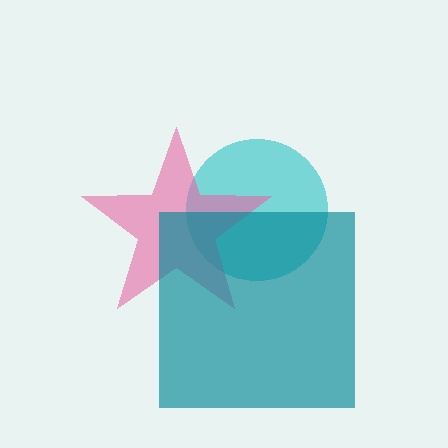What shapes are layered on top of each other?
The layered shapes are: a cyan circle, a pink star, a teal square.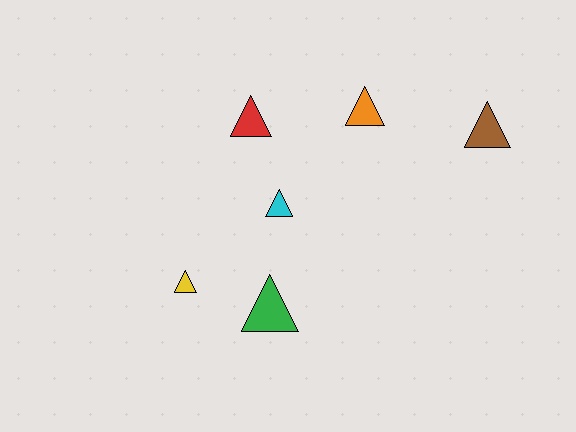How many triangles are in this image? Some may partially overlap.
There are 6 triangles.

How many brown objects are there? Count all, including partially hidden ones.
There is 1 brown object.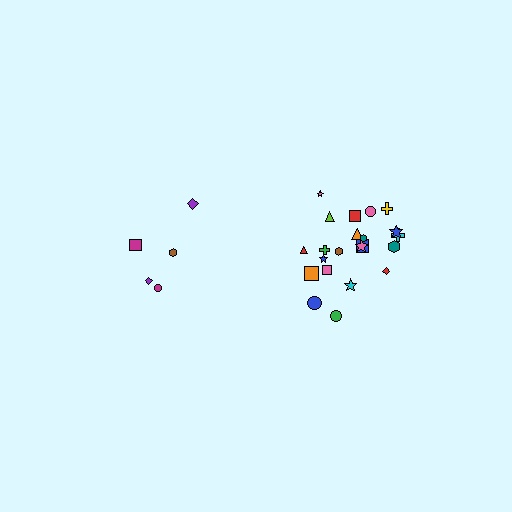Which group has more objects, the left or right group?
The right group.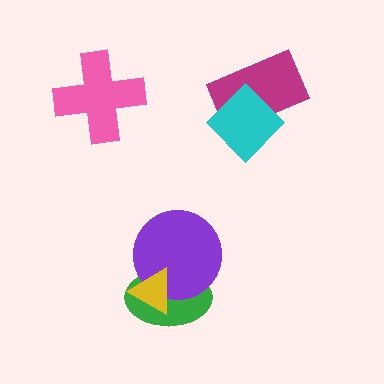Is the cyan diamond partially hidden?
No, no other shape covers it.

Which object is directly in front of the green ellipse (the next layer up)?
The purple circle is directly in front of the green ellipse.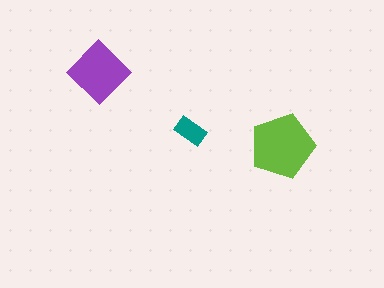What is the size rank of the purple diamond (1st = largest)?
2nd.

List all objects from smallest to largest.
The teal rectangle, the purple diamond, the lime pentagon.